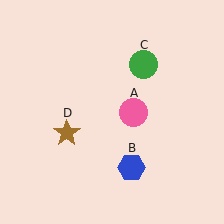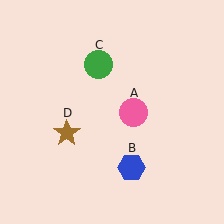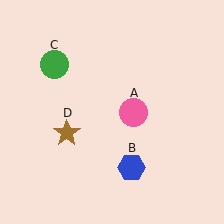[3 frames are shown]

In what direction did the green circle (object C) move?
The green circle (object C) moved left.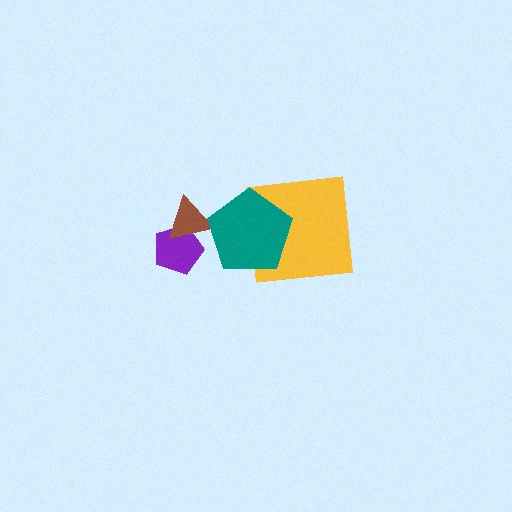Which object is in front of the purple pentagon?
The brown triangle is in front of the purple pentagon.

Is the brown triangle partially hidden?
Yes, it is partially covered by another shape.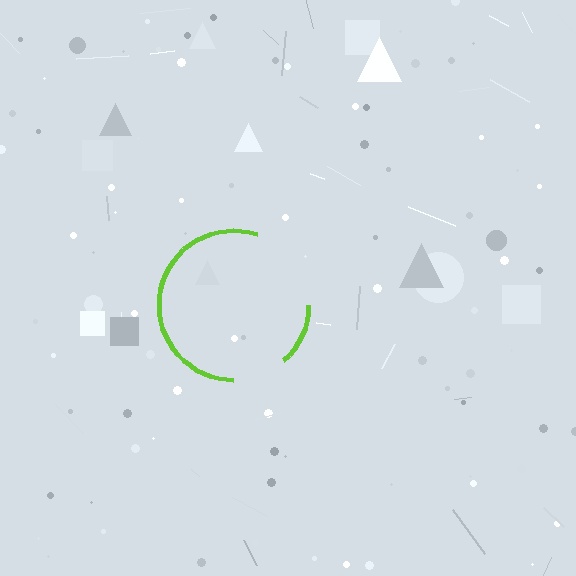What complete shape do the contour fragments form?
The contour fragments form a circle.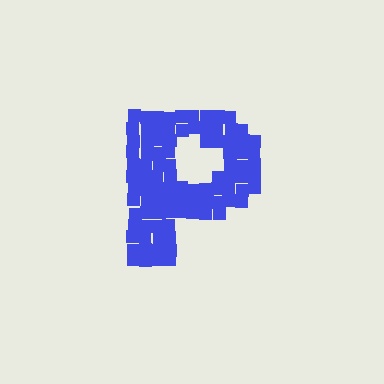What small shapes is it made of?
It is made of small squares.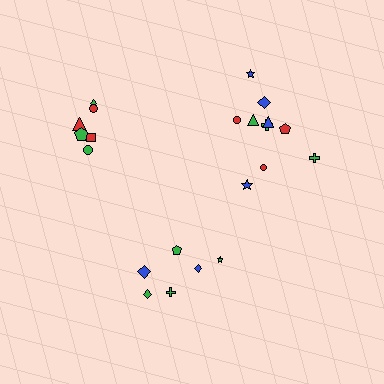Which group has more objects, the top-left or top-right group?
The top-right group.